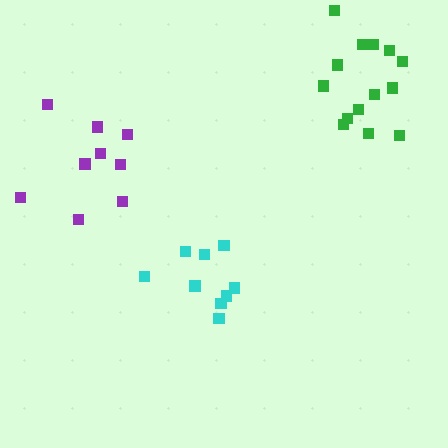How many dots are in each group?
Group 1: 9 dots, Group 2: 9 dots, Group 3: 14 dots (32 total).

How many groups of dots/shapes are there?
There are 3 groups.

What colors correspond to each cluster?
The clusters are colored: cyan, purple, green.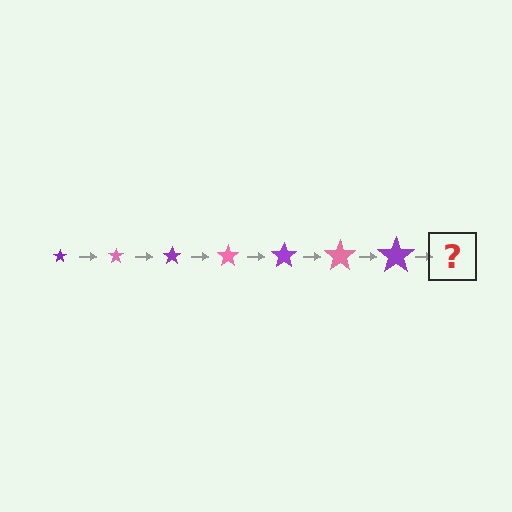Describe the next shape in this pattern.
It should be a pink star, larger than the previous one.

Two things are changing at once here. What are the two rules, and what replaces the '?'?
The two rules are that the star grows larger each step and the color cycles through purple and pink. The '?' should be a pink star, larger than the previous one.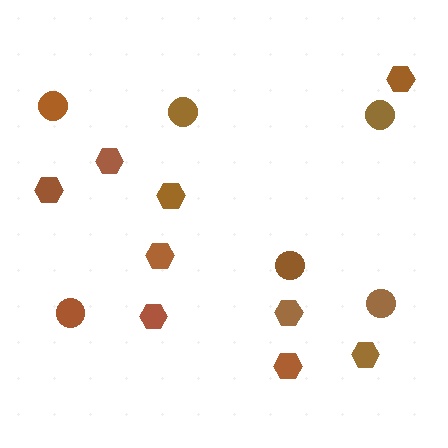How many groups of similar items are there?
There are 2 groups: one group of circles (6) and one group of hexagons (9).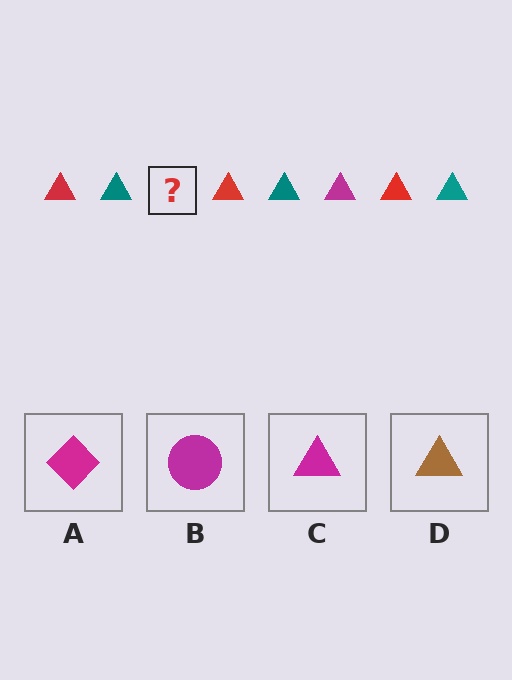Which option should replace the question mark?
Option C.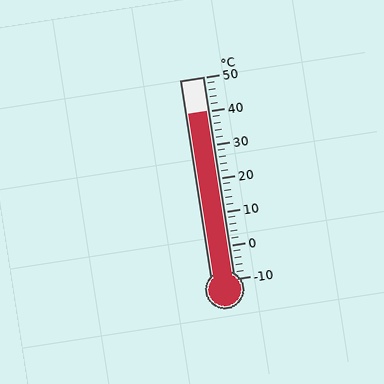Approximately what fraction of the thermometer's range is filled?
The thermometer is filled to approximately 85% of its range.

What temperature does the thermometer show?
The thermometer shows approximately 40°C.